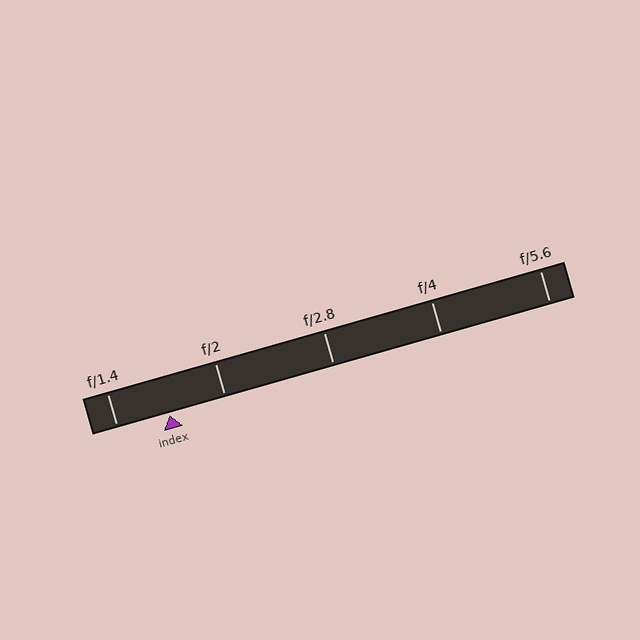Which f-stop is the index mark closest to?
The index mark is closest to f/1.4.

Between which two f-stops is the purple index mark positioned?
The index mark is between f/1.4 and f/2.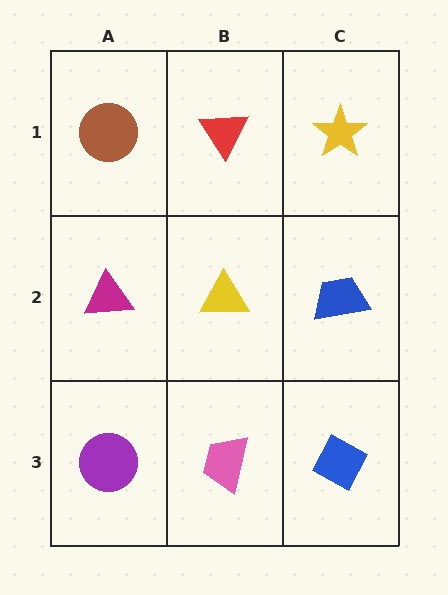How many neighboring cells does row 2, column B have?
4.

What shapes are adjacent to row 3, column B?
A yellow triangle (row 2, column B), a purple circle (row 3, column A), a blue diamond (row 3, column C).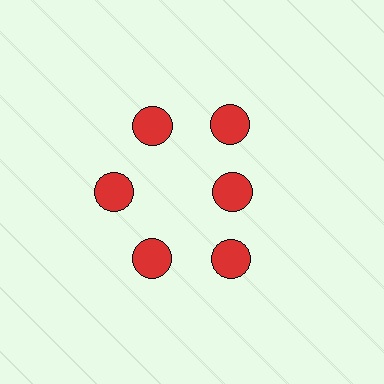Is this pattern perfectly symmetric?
No. The 6 red circles are arranged in a ring, but one element near the 3 o'clock position is pulled inward toward the center, breaking the 6-fold rotational symmetry.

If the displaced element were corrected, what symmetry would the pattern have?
It would have 6-fold rotational symmetry — the pattern would map onto itself every 60 degrees.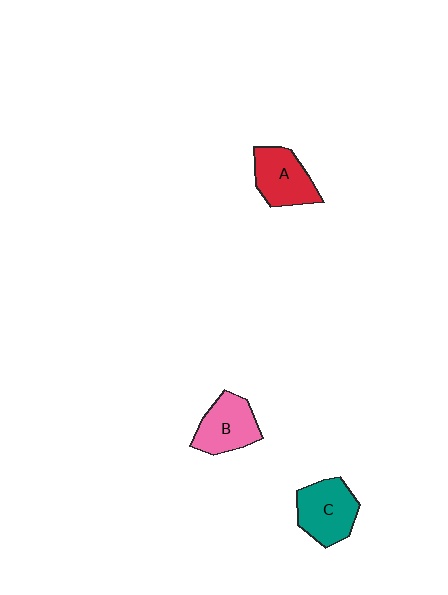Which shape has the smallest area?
Shape B (pink).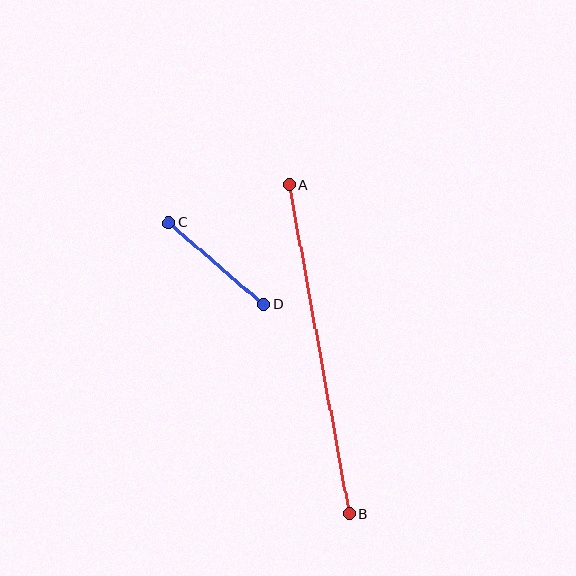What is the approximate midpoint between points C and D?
The midpoint is at approximately (217, 264) pixels.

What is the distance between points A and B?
The distance is approximately 335 pixels.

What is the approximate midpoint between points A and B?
The midpoint is at approximately (319, 349) pixels.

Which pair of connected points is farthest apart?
Points A and B are farthest apart.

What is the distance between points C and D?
The distance is approximately 125 pixels.